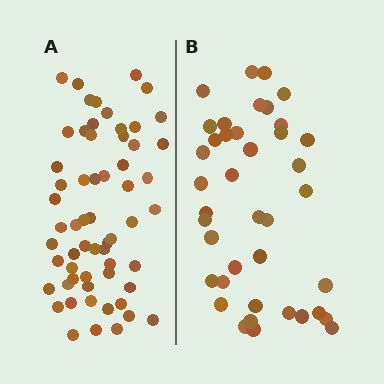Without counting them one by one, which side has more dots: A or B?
Region A (the left region) has more dots.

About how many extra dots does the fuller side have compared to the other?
Region A has approximately 20 more dots than region B.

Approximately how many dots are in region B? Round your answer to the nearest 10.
About 40 dots.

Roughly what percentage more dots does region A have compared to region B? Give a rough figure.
About 50% more.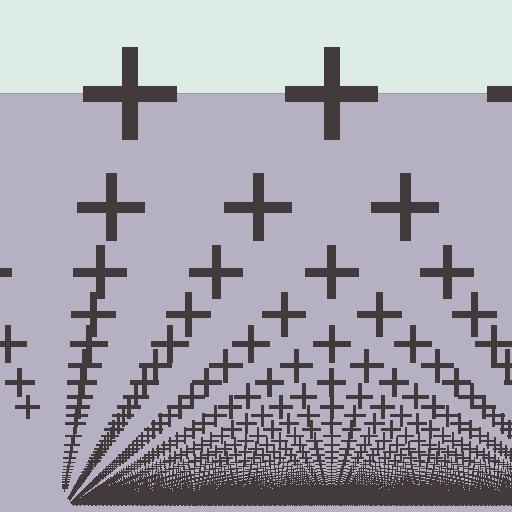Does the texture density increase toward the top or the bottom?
Density increases toward the bottom.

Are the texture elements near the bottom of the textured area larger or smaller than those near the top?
Smaller. The gradient is inverted — elements near the bottom are smaller and denser.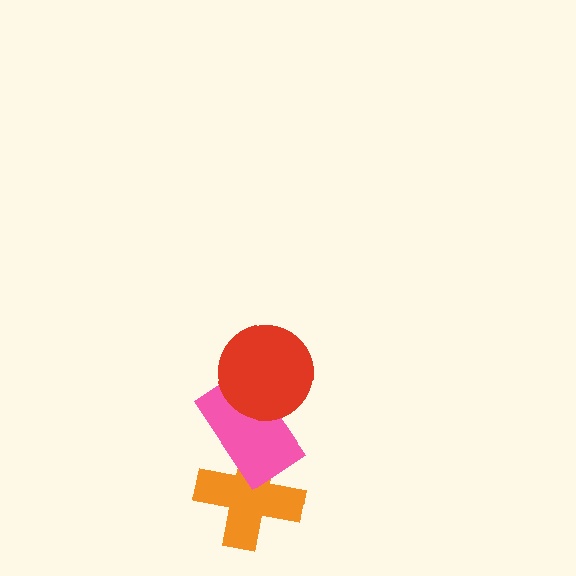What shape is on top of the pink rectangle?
The red circle is on top of the pink rectangle.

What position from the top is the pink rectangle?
The pink rectangle is 2nd from the top.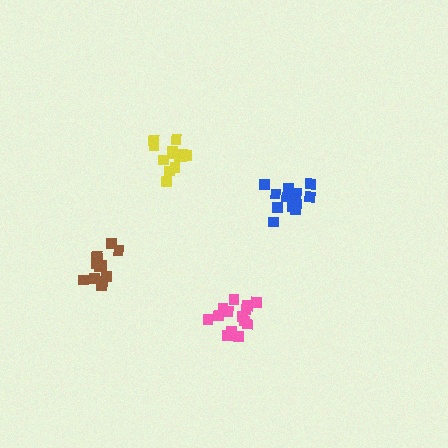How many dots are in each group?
Group 1: 12 dots, Group 2: 15 dots, Group 3: 13 dots, Group 4: 14 dots (54 total).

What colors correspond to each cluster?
The clusters are colored: brown, yellow, blue, pink.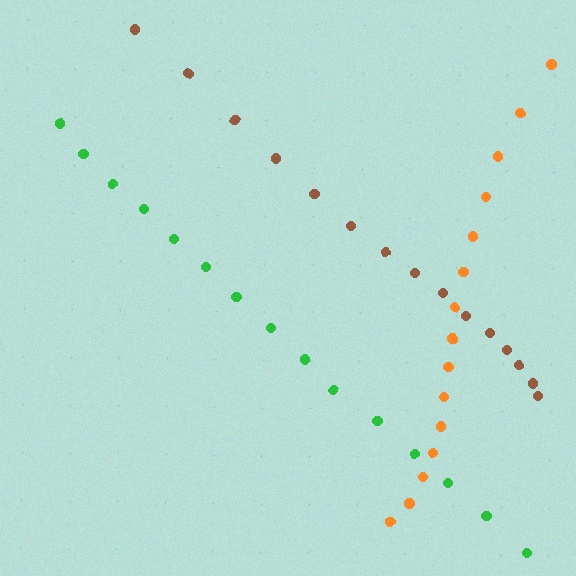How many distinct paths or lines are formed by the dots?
There are 3 distinct paths.